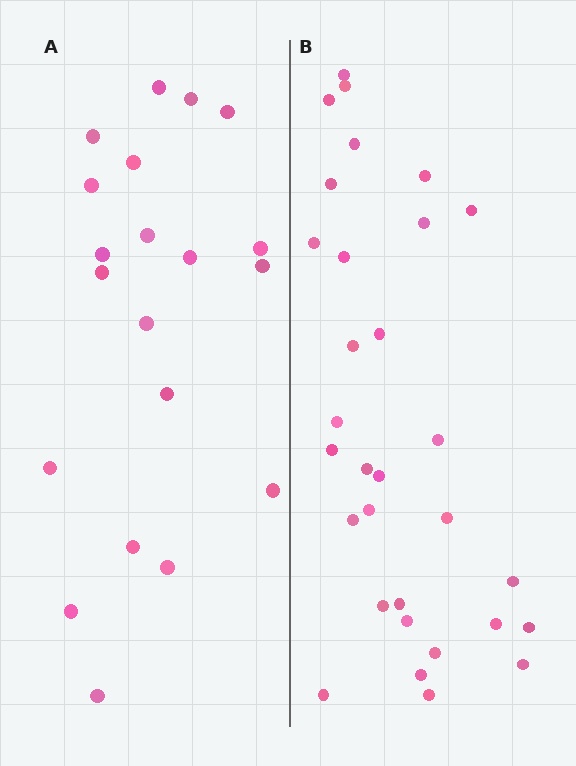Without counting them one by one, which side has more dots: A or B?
Region B (the right region) has more dots.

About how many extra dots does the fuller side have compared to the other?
Region B has roughly 12 or so more dots than region A.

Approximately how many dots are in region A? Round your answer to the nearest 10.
About 20 dots.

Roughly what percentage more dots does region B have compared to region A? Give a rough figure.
About 55% more.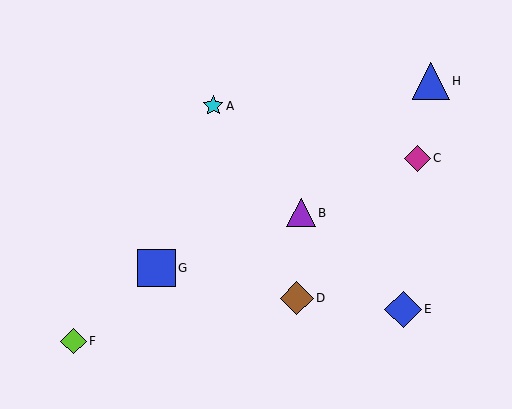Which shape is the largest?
The blue square (labeled G) is the largest.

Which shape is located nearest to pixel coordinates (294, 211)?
The purple triangle (labeled B) at (301, 213) is nearest to that location.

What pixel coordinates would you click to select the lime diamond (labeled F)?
Click at (73, 341) to select the lime diamond F.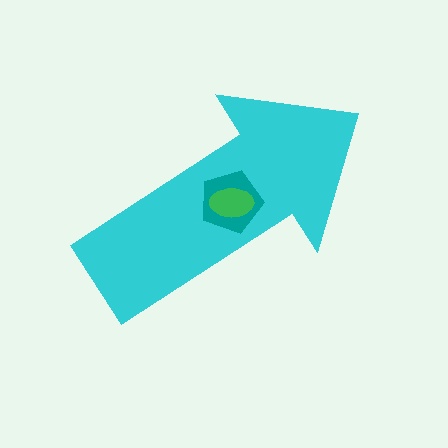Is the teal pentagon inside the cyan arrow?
Yes.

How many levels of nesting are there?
3.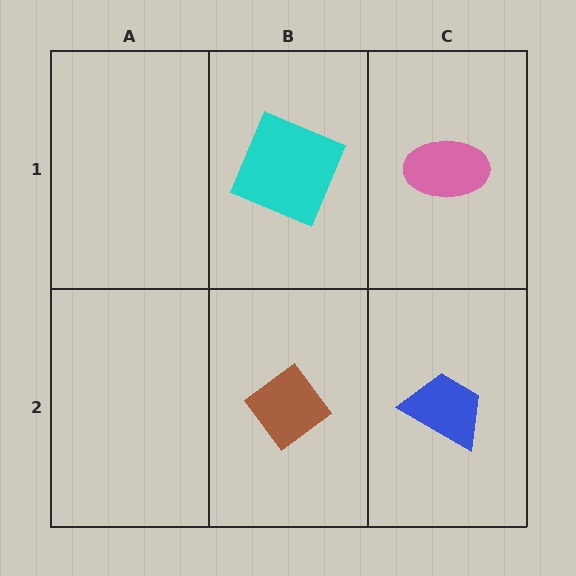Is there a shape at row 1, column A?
No, that cell is empty.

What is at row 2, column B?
A brown diamond.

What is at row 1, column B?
A cyan square.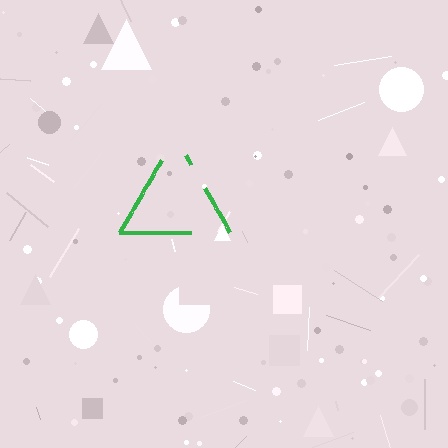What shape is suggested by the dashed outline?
The dashed outline suggests a triangle.